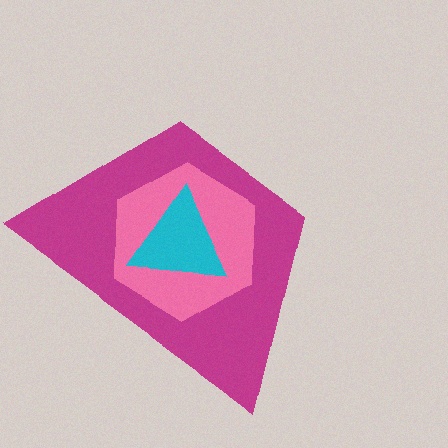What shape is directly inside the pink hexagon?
The cyan triangle.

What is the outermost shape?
The magenta trapezoid.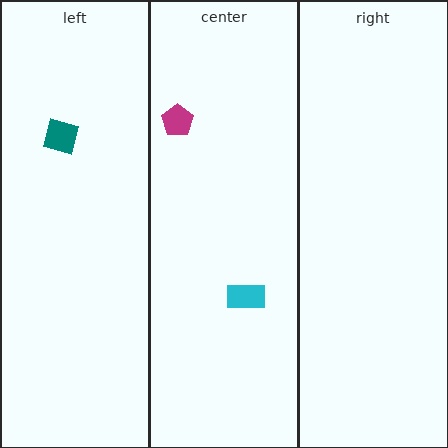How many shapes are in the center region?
2.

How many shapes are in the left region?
1.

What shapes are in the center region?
The magenta pentagon, the cyan rectangle.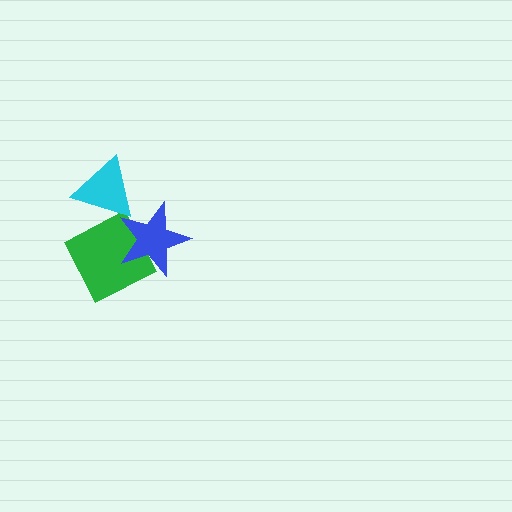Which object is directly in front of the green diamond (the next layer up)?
The blue star is directly in front of the green diamond.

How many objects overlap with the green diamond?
2 objects overlap with the green diamond.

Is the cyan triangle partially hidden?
No, no other shape covers it.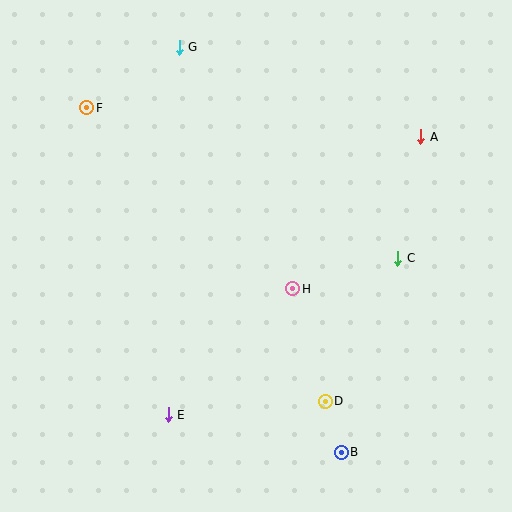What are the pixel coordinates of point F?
Point F is at (87, 108).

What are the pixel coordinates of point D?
Point D is at (325, 401).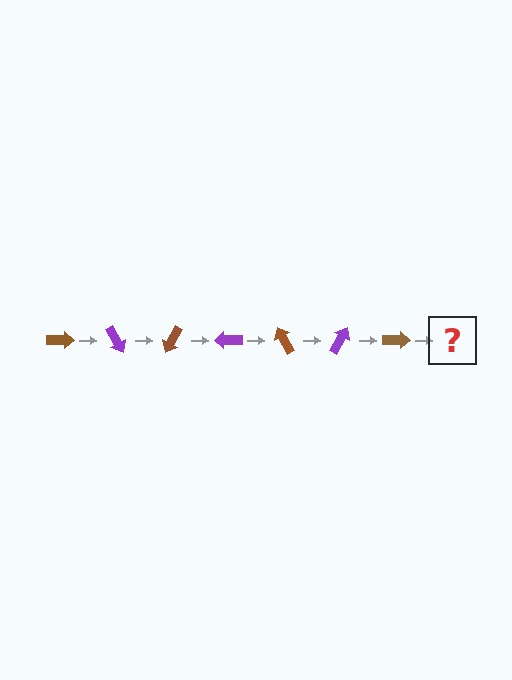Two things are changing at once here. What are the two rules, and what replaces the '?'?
The two rules are that it rotates 60 degrees each step and the color cycles through brown and purple. The '?' should be a purple arrow, rotated 420 degrees from the start.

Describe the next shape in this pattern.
It should be a purple arrow, rotated 420 degrees from the start.